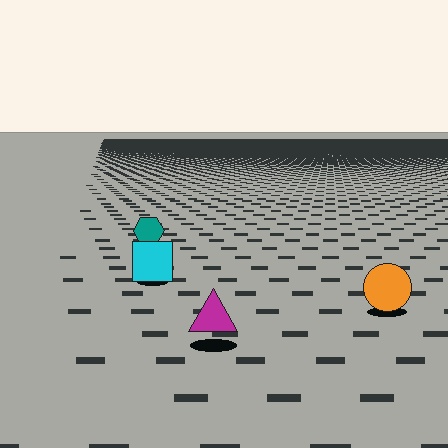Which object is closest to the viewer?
The magenta triangle is closest. The texture marks near it are larger and more spread out.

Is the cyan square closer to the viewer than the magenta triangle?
No. The magenta triangle is closer — you can tell from the texture gradient: the ground texture is coarser near it.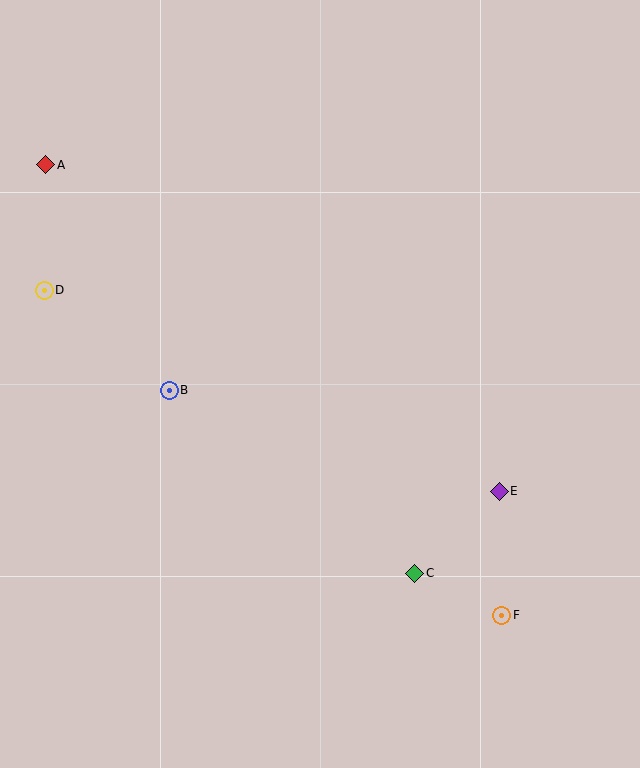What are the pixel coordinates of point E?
Point E is at (499, 492).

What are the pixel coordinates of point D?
Point D is at (44, 290).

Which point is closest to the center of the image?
Point B at (169, 390) is closest to the center.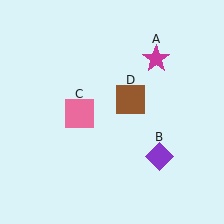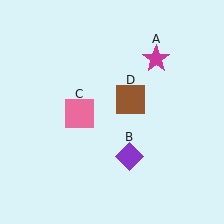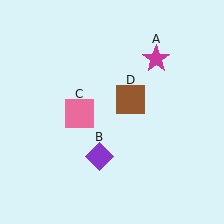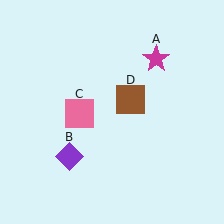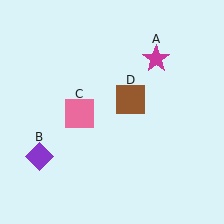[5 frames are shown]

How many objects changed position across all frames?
1 object changed position: purple diamond (object B).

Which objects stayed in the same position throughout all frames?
Magenta star (object A) and pink square (object C) and brown square (object D) remained stationary.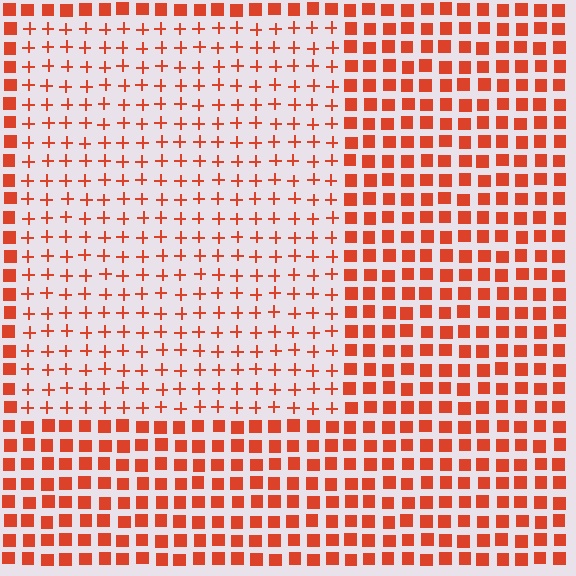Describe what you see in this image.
The image is filled with small red elements arranged in a uniform grid. A rectangle-shaped region contains plus signs, while the surrounding area contains squares. The boundary is defined purely by the change in element shape.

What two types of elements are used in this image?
The image uses plus signs inside the rectangle region and squares outside it.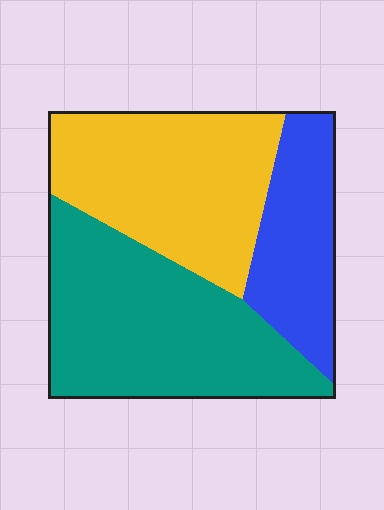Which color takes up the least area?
Blue, at roughly 20%.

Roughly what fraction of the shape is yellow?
Yellow takes up about three eighths (3/8) of the shape.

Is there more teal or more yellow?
Teal.